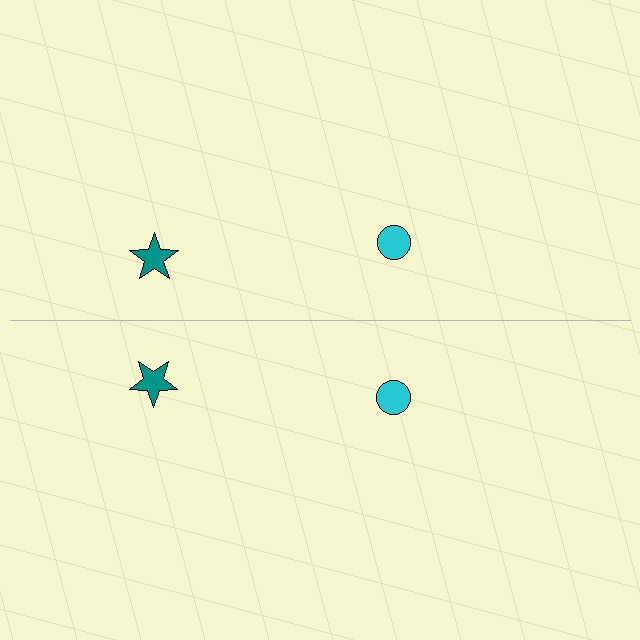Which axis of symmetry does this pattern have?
The pattern has a horizontal axis of symmetry running through the center of the image.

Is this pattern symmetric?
Yes, this pattern has bilateral (reflection) symmetry.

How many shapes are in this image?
There are 4 shapes in this image.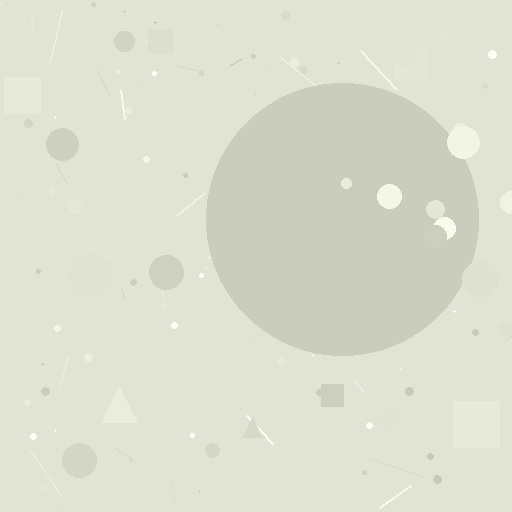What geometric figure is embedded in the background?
A circle is embedded in the background.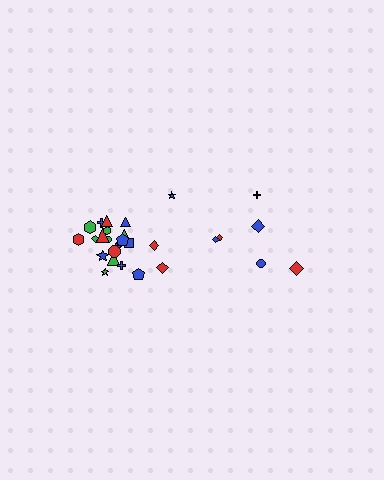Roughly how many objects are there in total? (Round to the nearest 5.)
Roughly 30 objects in total.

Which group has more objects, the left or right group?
The left group.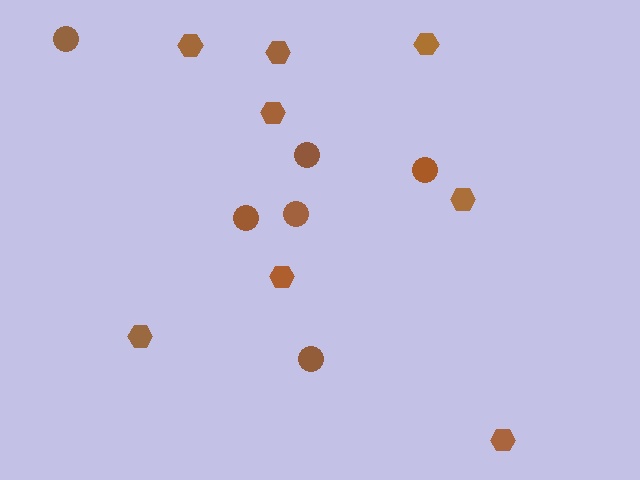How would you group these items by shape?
There are 2 groups: one group of hexagons (8) and one group of circles (6).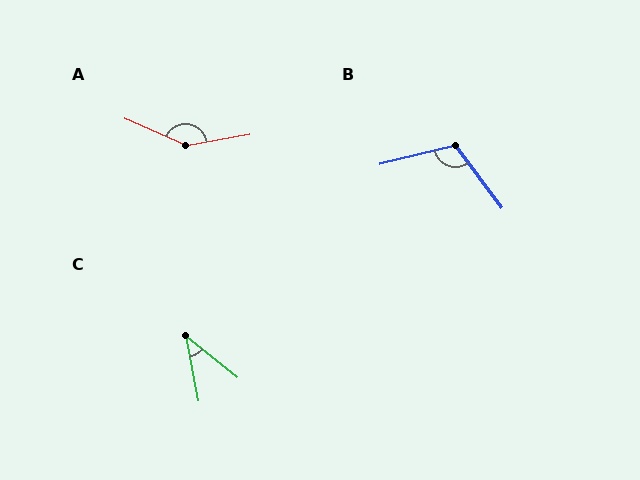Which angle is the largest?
A, at approximately 146 degrees.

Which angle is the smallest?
C, at approximately 41 degrees.